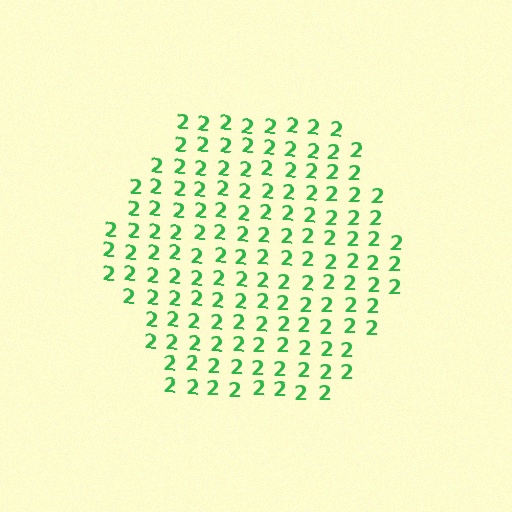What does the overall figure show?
The overall figure shows a hexagon.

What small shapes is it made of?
It is made of small digit 2's.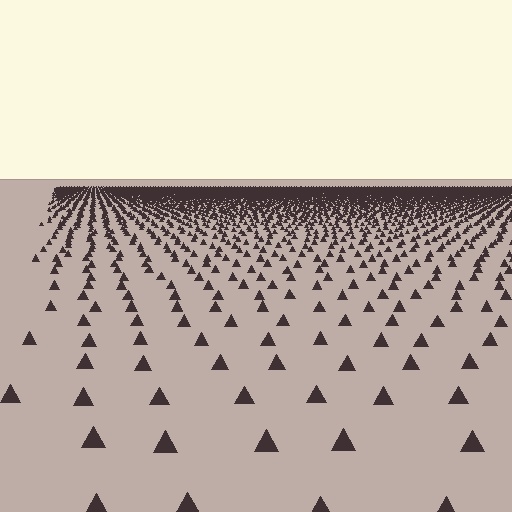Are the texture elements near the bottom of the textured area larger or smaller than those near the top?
Larger. Near the bottom, elements are closer to the viewer and appear at a bigger on-screen size.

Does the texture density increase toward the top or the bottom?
Density increases toward the top.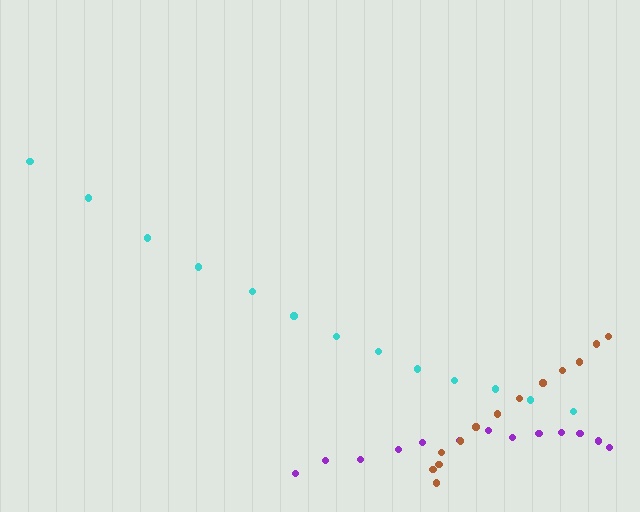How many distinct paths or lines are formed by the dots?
There are 3 distinct paths.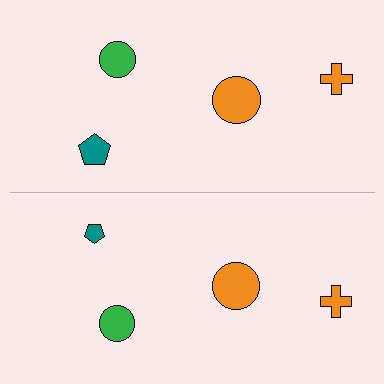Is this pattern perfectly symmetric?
No, the pattern is not perfectly symmetric. The teal pentagon on the bottom side has a different size than its mirror counterpart.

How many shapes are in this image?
There are 8 shapes in this image.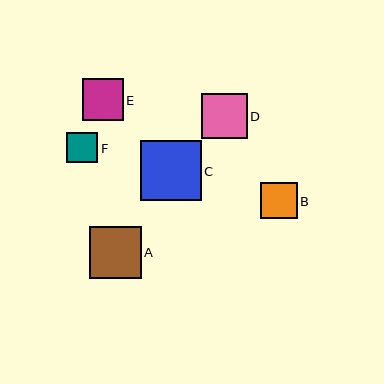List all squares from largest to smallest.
From largest to smallest: C, A, D, E, B, F.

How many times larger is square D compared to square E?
Square D is approximately 1.1 times the size of square E.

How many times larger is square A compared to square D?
Square A is approximately 1.1 times the size of square D.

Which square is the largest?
Square C is the largest with a size of approximately 61 pixels.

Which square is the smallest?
Square F is the smallest with a size of approximately 31 pixels.